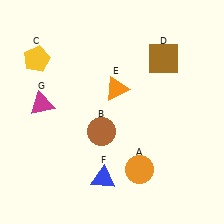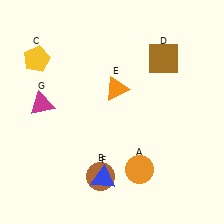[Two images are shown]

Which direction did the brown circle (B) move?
The brown circle (B) moved down.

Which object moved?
The brown circle (B) moved down.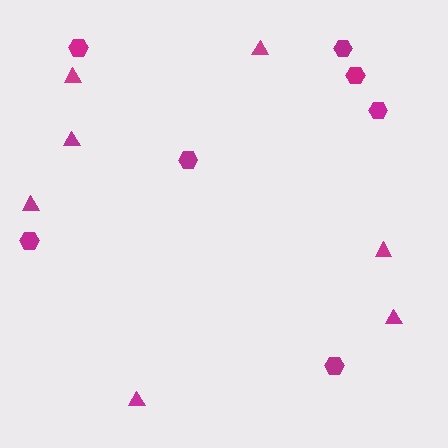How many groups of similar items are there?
There are 2 groups: one group of hexagons (7) and one group of triangles (7).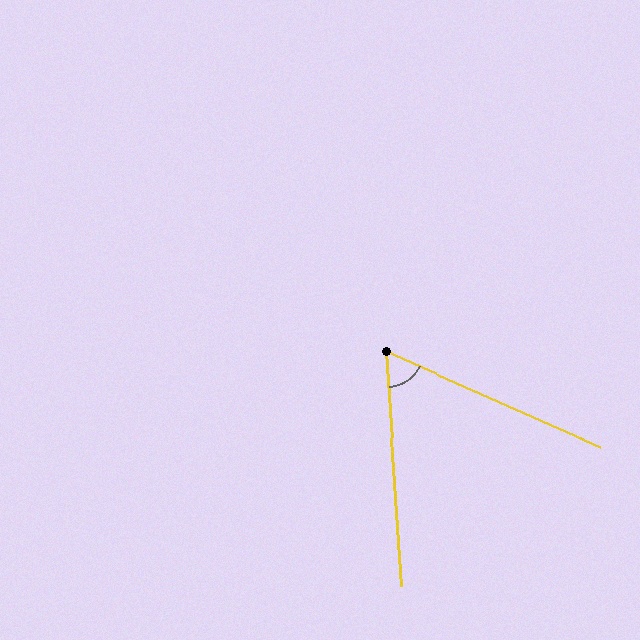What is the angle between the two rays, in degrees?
Approximately 62 degrees.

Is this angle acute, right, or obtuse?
It is acute.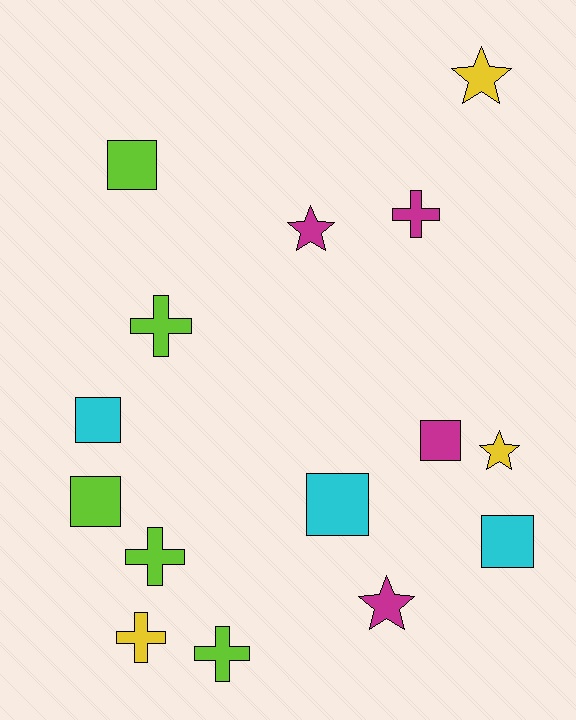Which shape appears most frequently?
Square, with 6 objects.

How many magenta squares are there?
There is 1 magenta square.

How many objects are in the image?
There are 15 objects.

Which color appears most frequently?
Lime, with 5 objects.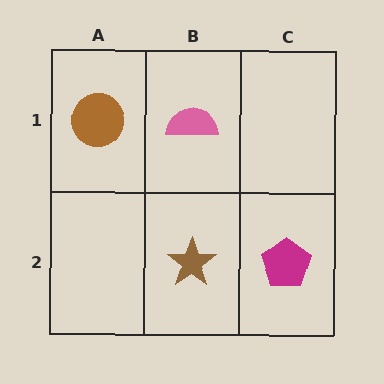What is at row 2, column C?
A magenta pentagon.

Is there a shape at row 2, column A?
No, that cell is empty.